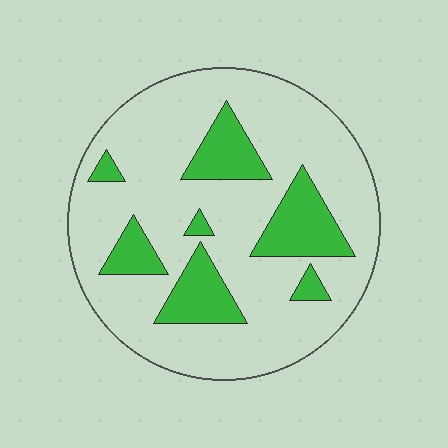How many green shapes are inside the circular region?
7.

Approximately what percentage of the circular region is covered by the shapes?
Approximately 20%.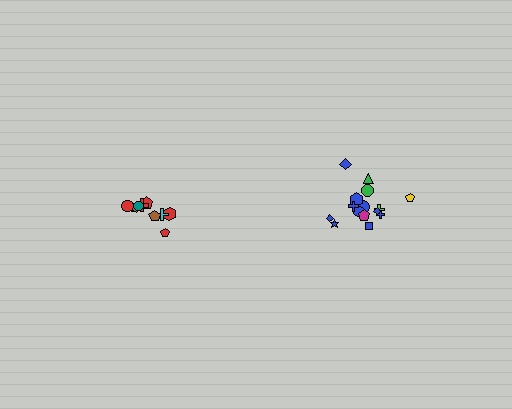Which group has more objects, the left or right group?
The right group.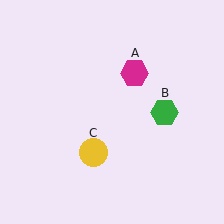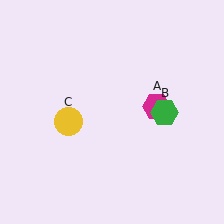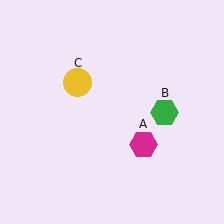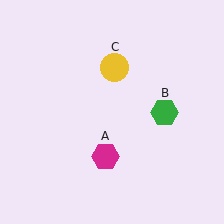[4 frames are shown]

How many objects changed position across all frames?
2 objects changed position: magenta hexagon (object A), yellow circle (object C).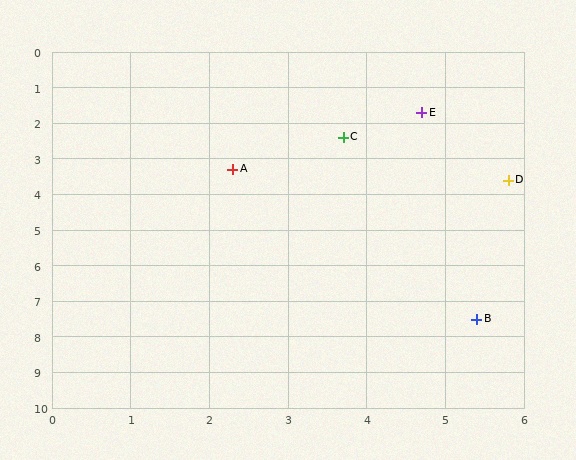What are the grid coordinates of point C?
Point C is at approximately (3.7, 2.4).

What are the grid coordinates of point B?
Point B is at approximately (5.4, 7.5).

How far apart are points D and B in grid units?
Points D and B are about 3.9 grid units apart.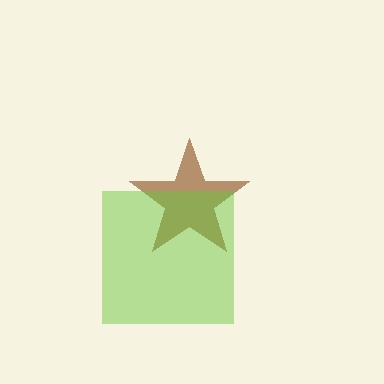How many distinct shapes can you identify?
There are 2 distinct shapes: a brown star, a lime square.